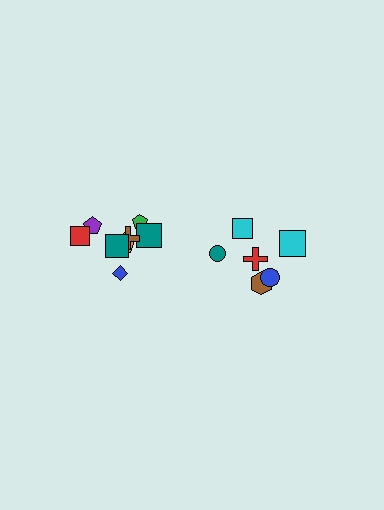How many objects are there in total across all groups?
There are 14 objects.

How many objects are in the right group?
There are 6 objects.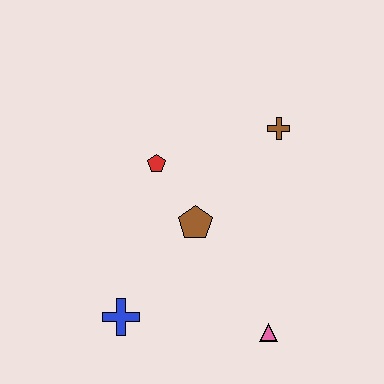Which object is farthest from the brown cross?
The blue cross is farthest from the brown cross.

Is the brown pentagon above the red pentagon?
No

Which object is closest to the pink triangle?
The brown pentagon is closest to the pink triangle.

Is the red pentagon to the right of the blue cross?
Yes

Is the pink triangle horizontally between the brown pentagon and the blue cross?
No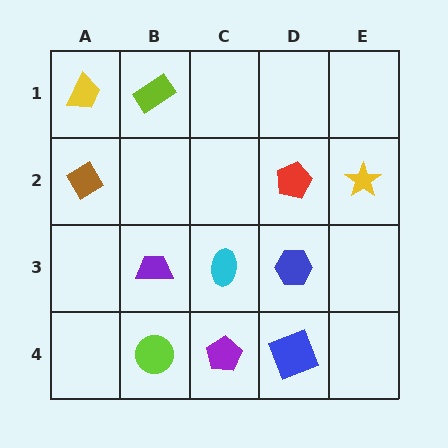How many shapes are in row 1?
2 shapes.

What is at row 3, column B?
A purple trapezoid.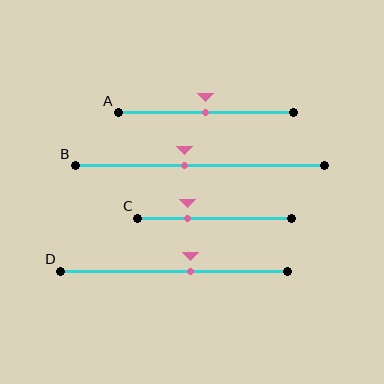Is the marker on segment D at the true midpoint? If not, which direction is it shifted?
No, the marker on segment D is shifted to the right by about 7% of the segment length.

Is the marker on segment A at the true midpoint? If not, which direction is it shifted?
Yes, the marker on segment A is at the true midpoint.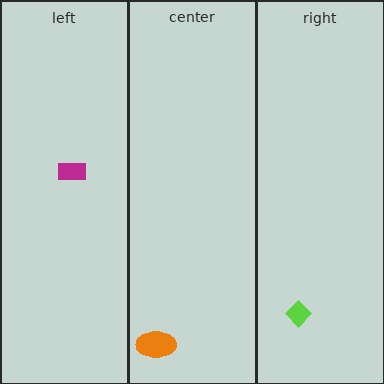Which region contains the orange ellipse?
The center region.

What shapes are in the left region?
The magenta rectangle.